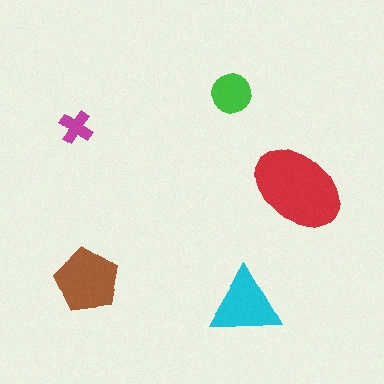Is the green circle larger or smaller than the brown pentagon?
Smaller.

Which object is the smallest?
The magenta cross.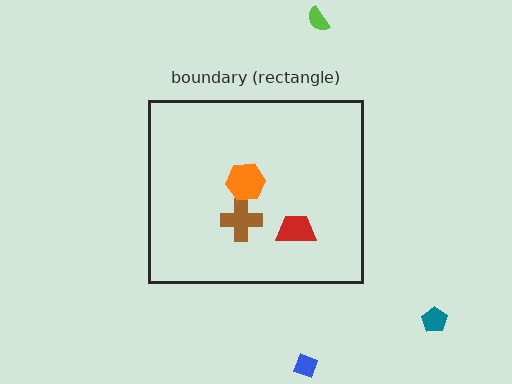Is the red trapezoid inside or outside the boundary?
Inside.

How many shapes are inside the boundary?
3 inside, 3 outside.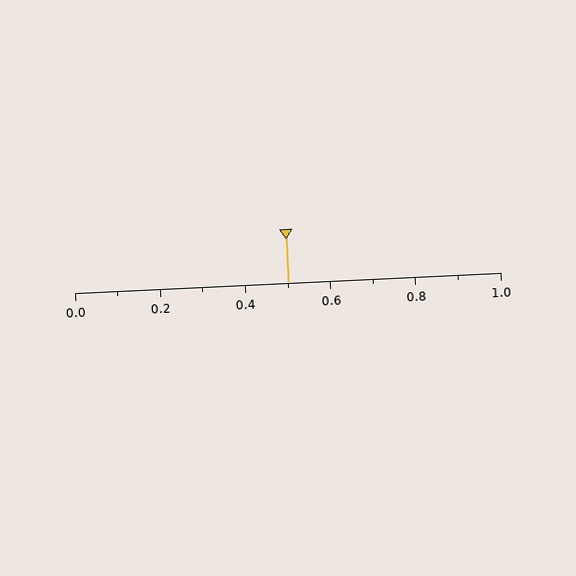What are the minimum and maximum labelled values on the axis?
The axis runs from 0.0 to 1.0.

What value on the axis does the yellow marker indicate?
The marker indicates approximately 0.5.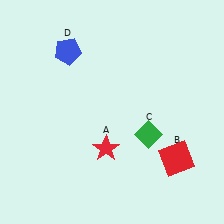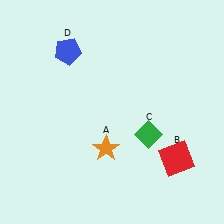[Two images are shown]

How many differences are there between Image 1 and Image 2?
There is 1 difference between the two images.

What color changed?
The star (A) changed from red in Image 1 to orange in Image 2.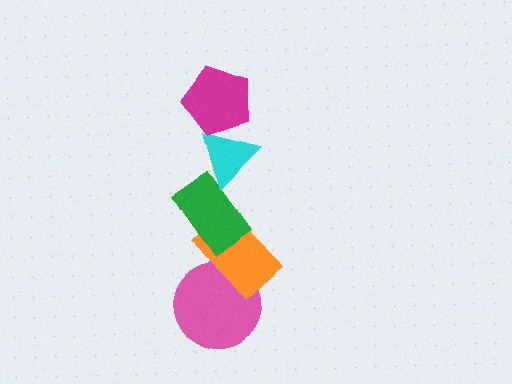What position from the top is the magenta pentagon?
The magenta pentagon is 1st from the top.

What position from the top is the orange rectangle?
The orange rectangle is 4th from the top.